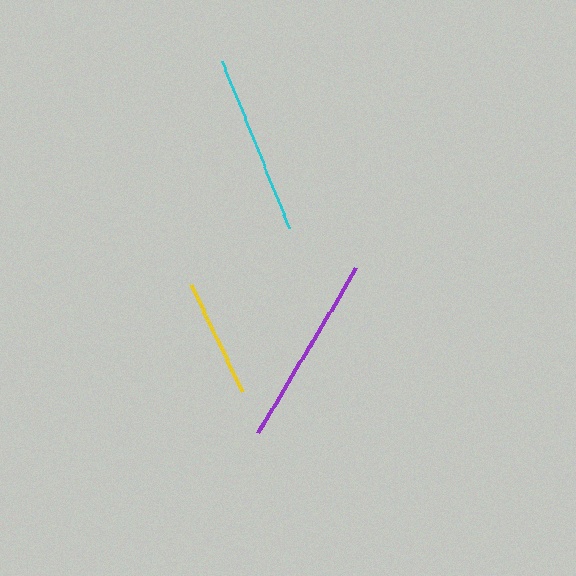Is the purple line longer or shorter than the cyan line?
The purple line is longer than the cyan line.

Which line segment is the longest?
The purple line is the longest at approximately 193 pixels.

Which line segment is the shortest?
The yellow line is the shortest at approximately 118 pixels.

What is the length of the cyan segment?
The cyan segment is approximately 180 pixels long.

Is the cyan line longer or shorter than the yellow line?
The cyan line is longer than the yellow line.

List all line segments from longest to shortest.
From longest to shortest: purple, cyan, yellow.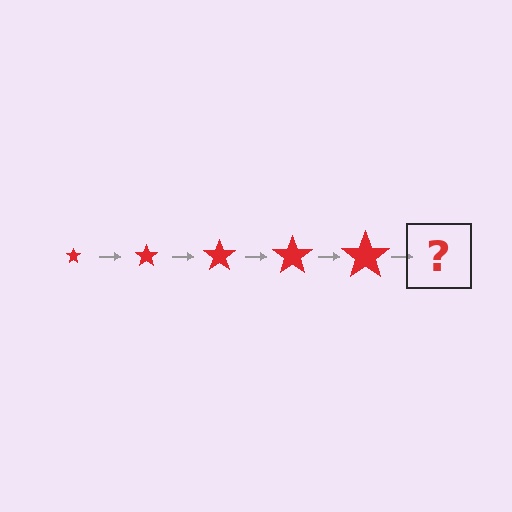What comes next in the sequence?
The next element should be a red star, larger than the previous one.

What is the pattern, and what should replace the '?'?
The pattern is that the star gets progressively larger each step. The '?' should be a red star, larger than the previous one.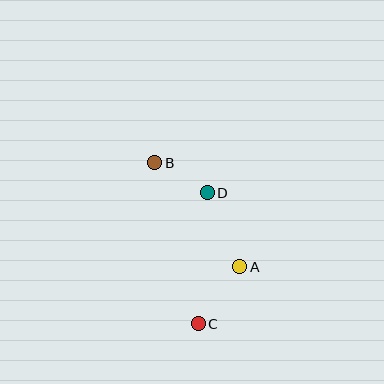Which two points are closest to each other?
Points B and D are closest to each other.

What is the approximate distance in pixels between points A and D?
The distance between A and D is approximately 81 pixels.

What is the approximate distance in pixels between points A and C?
The distance between A and C is approximately 71 pixels.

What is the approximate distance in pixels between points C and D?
The distance between C and D is approximately 131 pixels.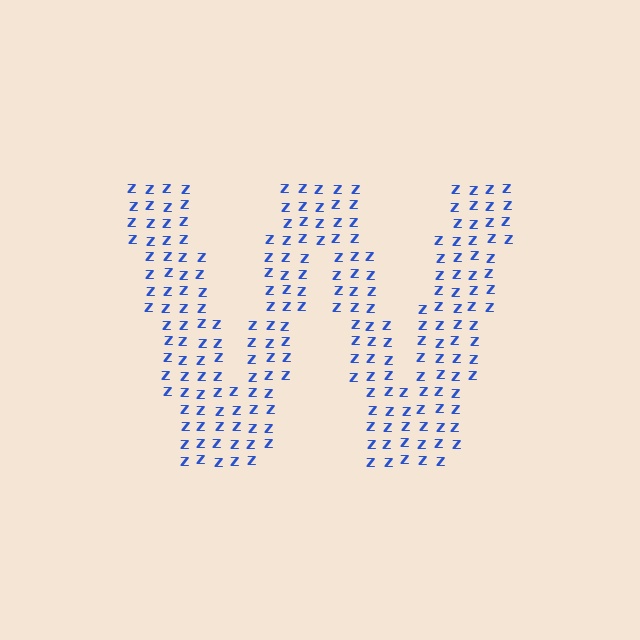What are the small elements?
The small elements are letter Z's.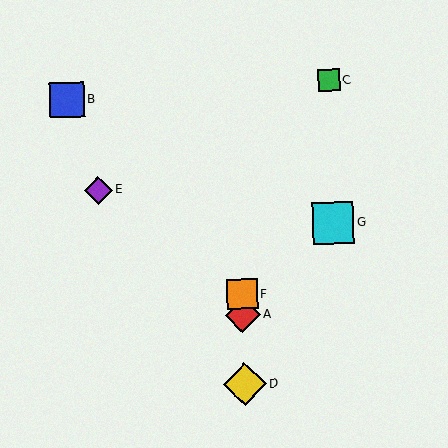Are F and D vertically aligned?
Yes, both are at x≈242.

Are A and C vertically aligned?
No, A is at x≈243 and C is at x≈329.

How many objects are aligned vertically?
3 objects (A, D, F) are aligned vertically.